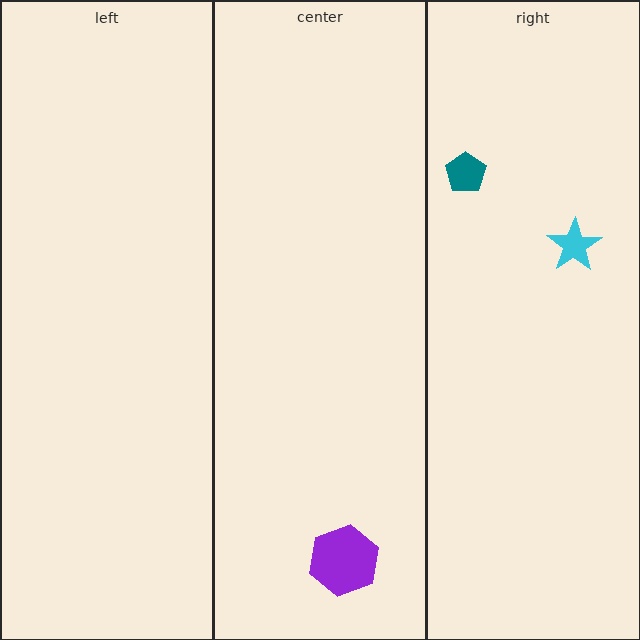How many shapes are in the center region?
1.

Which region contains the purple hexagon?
The center region.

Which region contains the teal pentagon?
The right region.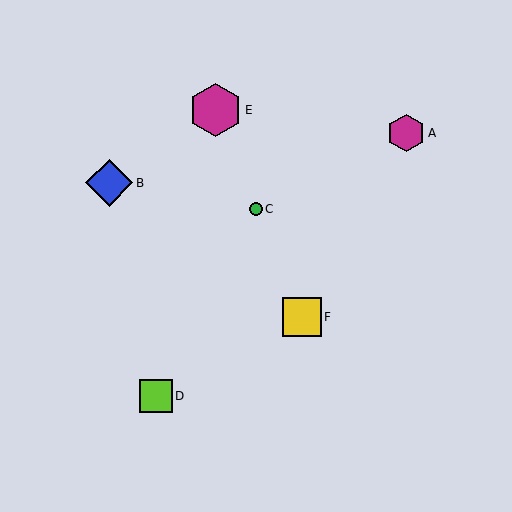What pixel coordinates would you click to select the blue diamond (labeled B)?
Click at (109, 183) to select the blue diamond B.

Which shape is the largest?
The magenta hexagon (labeled E) is the largest.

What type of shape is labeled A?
Shape A is a magenta hexagon.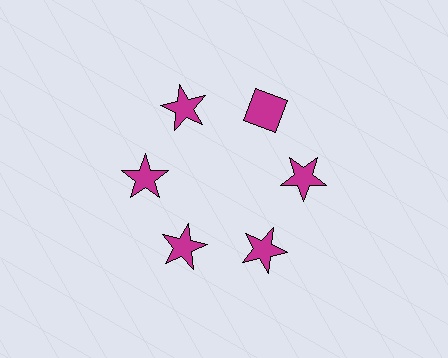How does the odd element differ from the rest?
It has a different shape: diamond instead of star.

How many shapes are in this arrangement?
There are 6 shapes arranged in a ring pattern.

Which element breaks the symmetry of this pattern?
The magenta diamond at roughly the 1 o'clock position breaks the symmetry. All other shapes are magenta stars.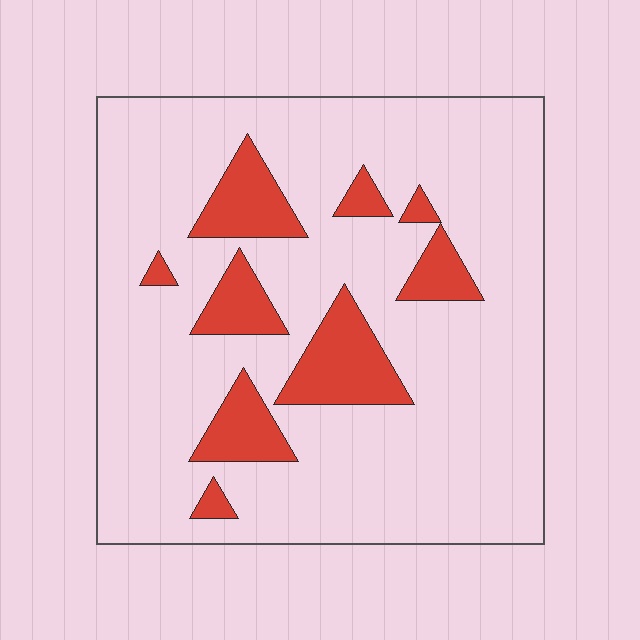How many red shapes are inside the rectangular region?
9.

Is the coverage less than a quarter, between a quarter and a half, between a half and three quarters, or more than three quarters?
Less than a quarter.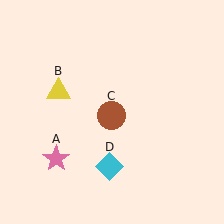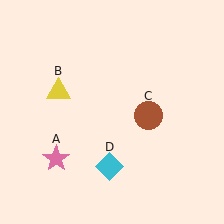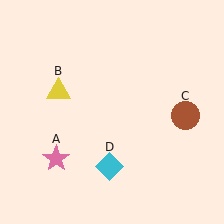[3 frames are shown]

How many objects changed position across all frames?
1 object changed position: brown circle (object C).